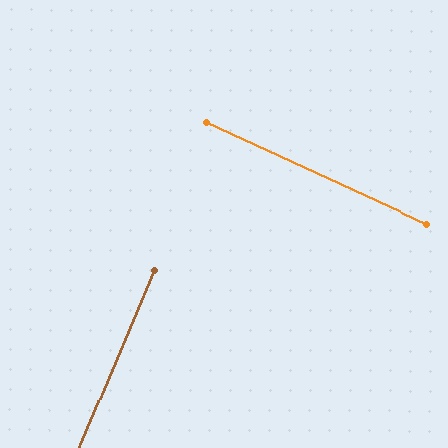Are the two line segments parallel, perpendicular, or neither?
Perpendicular — they meet at approximately 88°.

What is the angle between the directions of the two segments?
Approximately 88 degrees.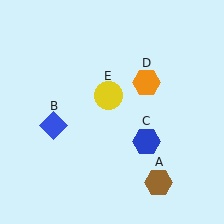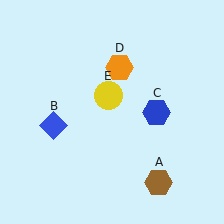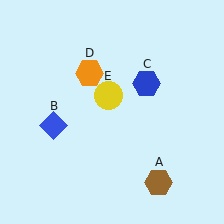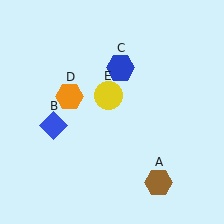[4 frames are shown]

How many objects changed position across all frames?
2 objects changed position: blue hexagon (object C), orange hexagon (object D).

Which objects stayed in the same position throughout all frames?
Brown hexagon (object A) and blue diamond (object B) and yellow circle (object E) remained stationary.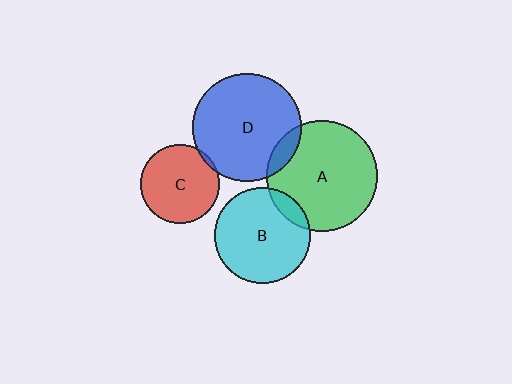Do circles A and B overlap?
Yes.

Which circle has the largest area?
Circle A (green).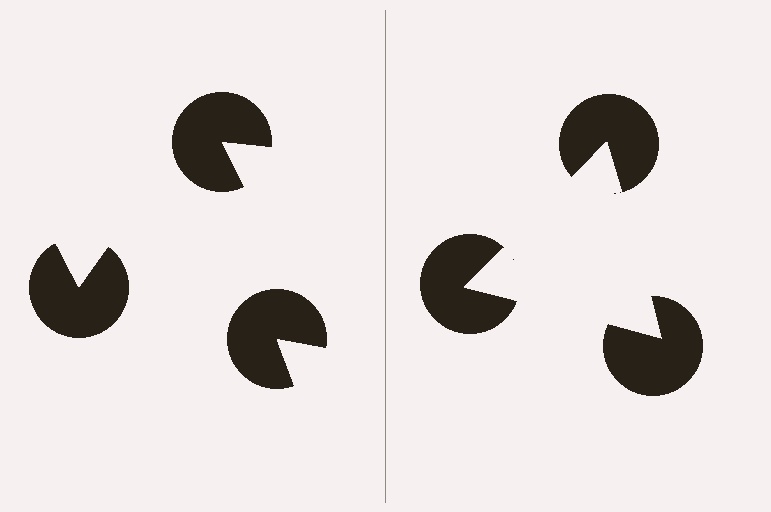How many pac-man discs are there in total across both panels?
6 — 3 on each side.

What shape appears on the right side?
An illusory triangle.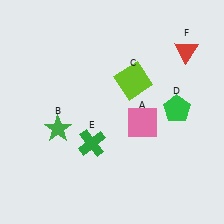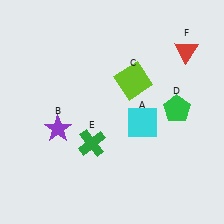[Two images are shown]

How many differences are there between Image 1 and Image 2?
There are 2 differences between the two images.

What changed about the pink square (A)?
In Image 1, A is pink. In Image 2, it changed to cyan.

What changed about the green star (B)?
In Image 1, B is green. In Image 2, it changed to purple.